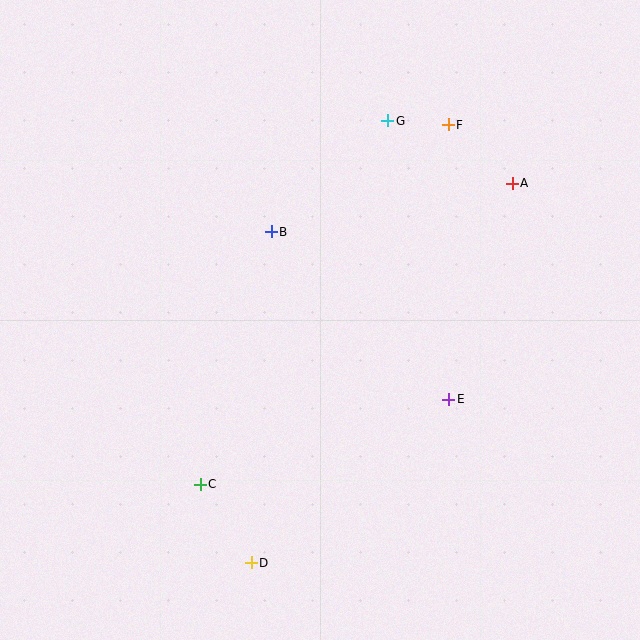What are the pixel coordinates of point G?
Point G is at (388, 121).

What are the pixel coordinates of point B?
Point B is at (271, 232).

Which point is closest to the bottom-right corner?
Point E is closest to the bottom-right corner.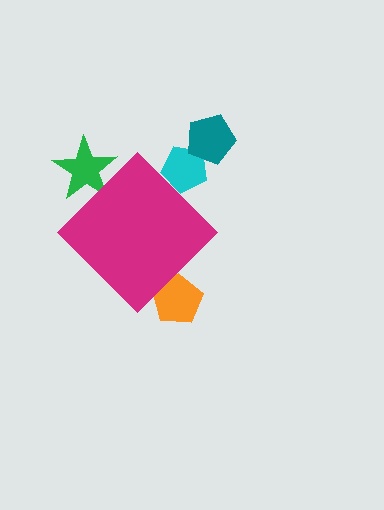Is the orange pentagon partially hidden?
Yes, the orange pentagon is partially hidden behind the magenta diamond.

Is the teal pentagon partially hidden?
No, the teal pentagon is fully visible.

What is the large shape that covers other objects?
A magenta diamond.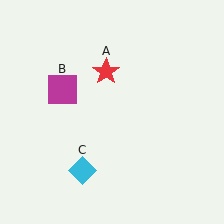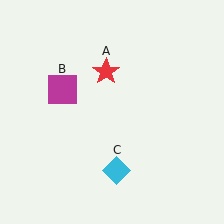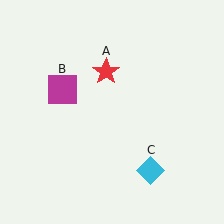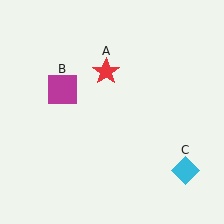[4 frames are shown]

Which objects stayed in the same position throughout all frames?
Red star (object A) and magenta square (object B) remained stationary.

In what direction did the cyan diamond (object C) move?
The cyan diamond (object C) moved right.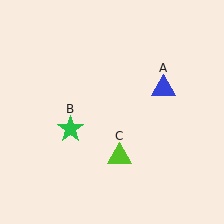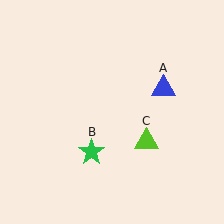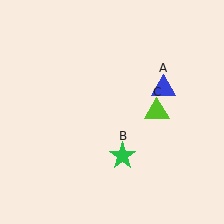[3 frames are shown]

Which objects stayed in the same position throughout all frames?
Blue triangle (object A) remained stationary.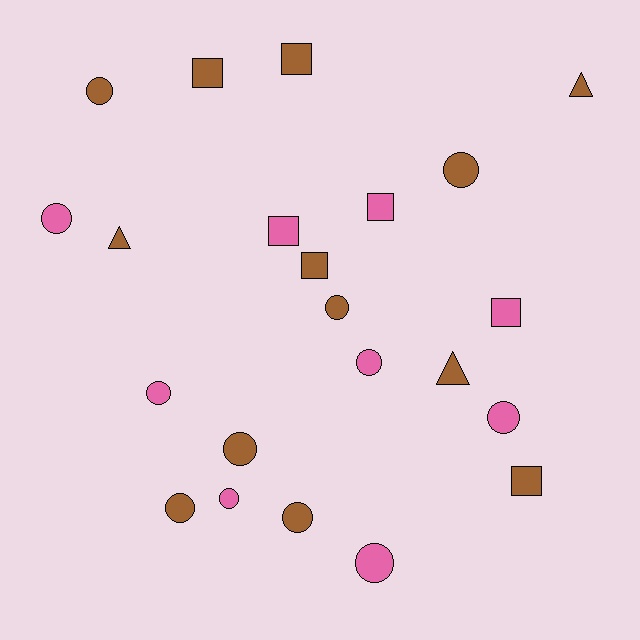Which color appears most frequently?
Brown, with 13 objects.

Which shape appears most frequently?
Circle, with 12 objects.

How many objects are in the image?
There are 22 objects.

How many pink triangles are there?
There are no pink triangles.